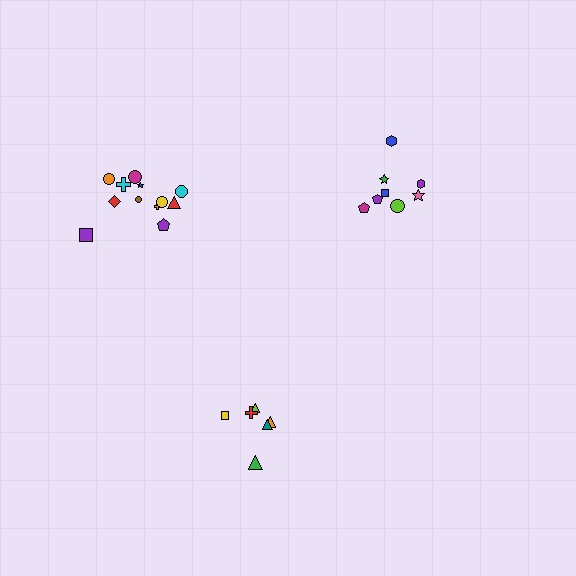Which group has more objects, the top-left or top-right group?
The top-left group.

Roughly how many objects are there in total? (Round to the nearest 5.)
Roughly 25 objects in total.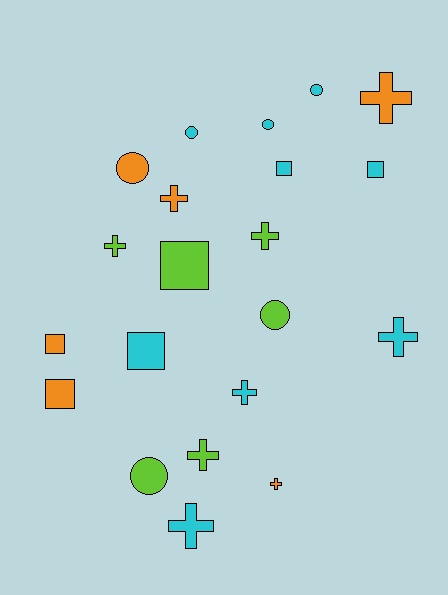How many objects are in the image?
There are 21 objects.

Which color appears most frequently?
Cyan, with 9 objects.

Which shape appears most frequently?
Cross, with 9 objects.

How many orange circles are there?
There is 1 orange circle.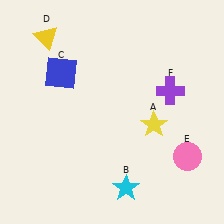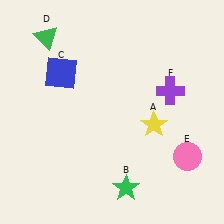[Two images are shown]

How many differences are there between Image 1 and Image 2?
There are 2 differences between the two images.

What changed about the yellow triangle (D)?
In Image 1, D is yellow. In Image 2, it changed to green.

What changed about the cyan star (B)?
In Image 1, B is cyan. In Image 2, it changed to green.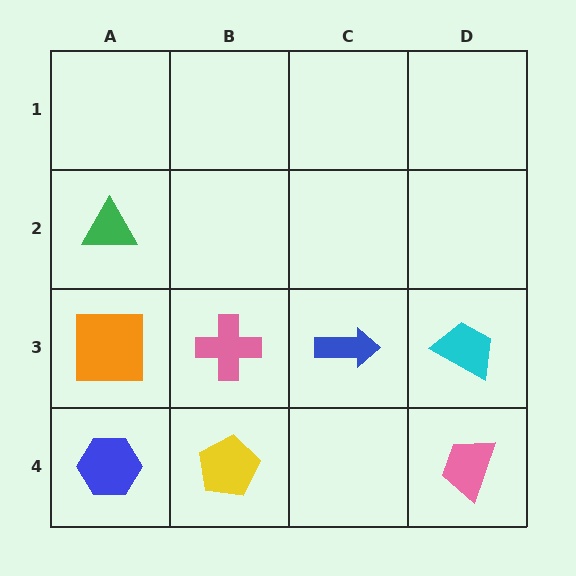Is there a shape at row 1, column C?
No, that cell is empty.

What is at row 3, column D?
A cyan trapezoid.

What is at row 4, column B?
A yellow pentagon.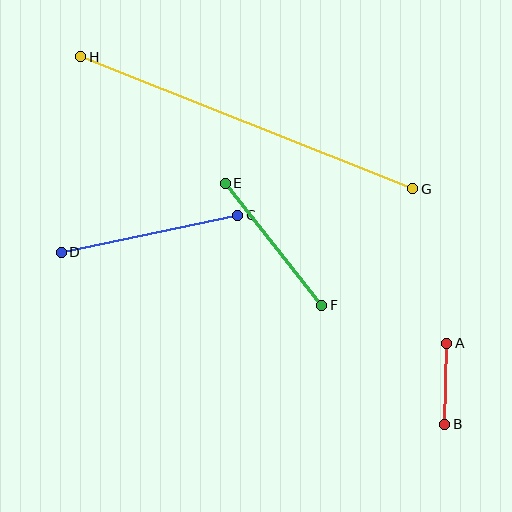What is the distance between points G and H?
The distance is approximately 358 pixels.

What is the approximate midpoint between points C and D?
The midpoint is at approximately (149, 234) pixels.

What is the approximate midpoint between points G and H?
The midpoint is at approximately (247, 123) pixels.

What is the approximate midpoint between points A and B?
The midpoint is at approximately (446, 384) pixels.